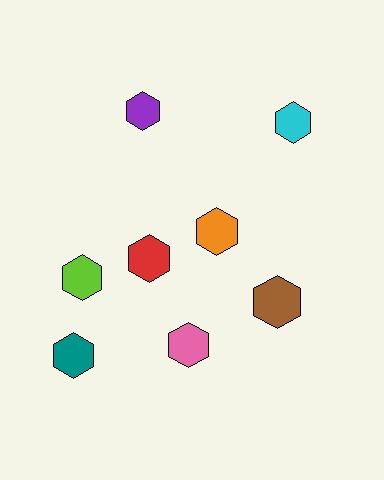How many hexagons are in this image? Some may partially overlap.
There are 8 hexagons.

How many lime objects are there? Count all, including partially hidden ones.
There is 1 lime object.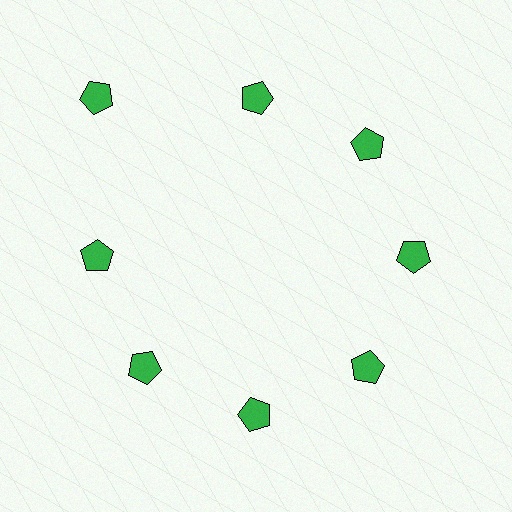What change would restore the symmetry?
The symmetry would be restored by moving it inward, back onto the ring so that all 8 pentagons sit at equal angles and equal distance from the center.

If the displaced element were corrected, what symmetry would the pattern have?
It would have 8-fold rotational symmetry — the pattern would map onto itself every 45 degrees.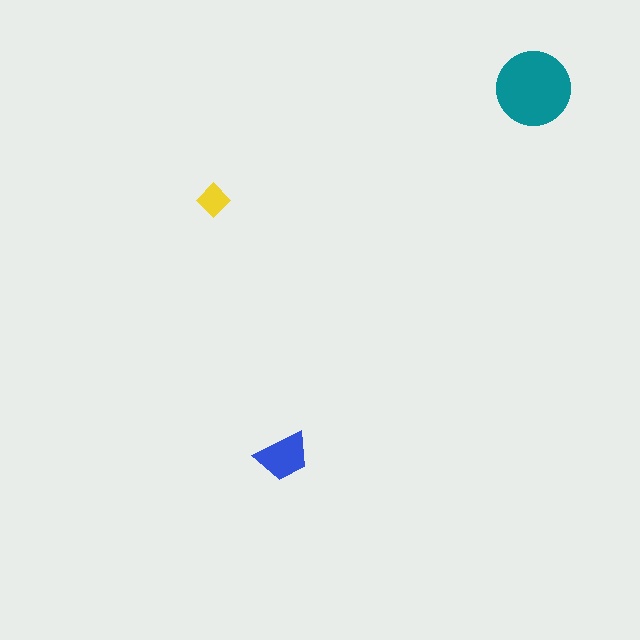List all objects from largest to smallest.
The teal circle, the blue trapezoid, the yellow diamond.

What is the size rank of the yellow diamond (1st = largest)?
3rd.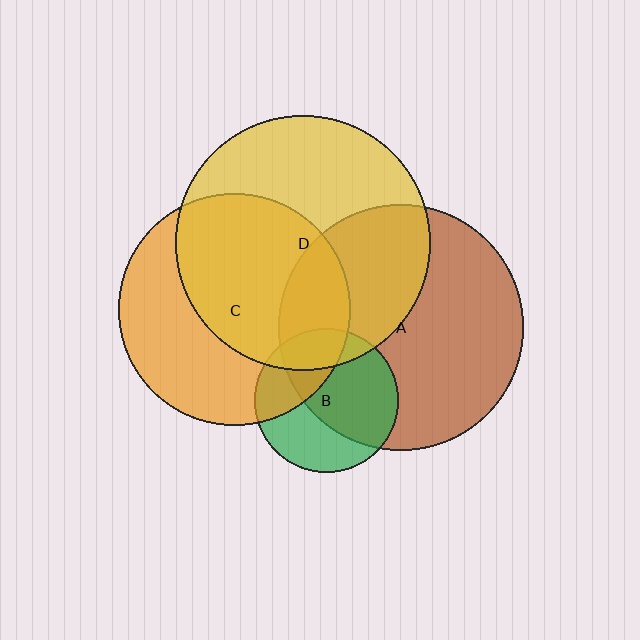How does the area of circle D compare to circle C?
Approximately 1.2 times.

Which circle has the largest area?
Circle D (yellow).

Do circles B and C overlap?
Yes.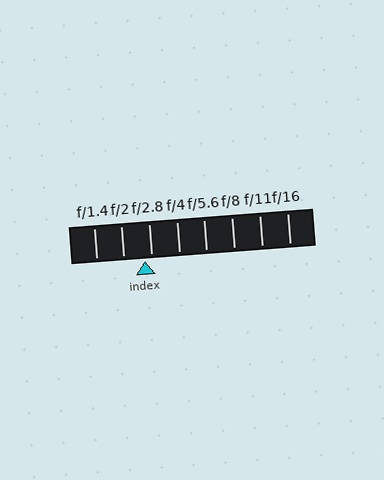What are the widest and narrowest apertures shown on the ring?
The widest aperture shown is f/1.4 and the narrowest is f/16.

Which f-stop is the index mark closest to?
The index mark is closest to f/2.8.